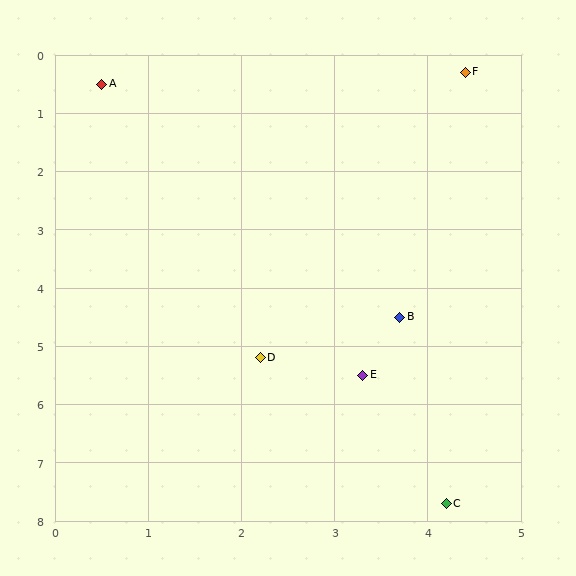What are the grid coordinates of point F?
Point F is at approximately (4.4, 0.3).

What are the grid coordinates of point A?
Point A is at approximately (0.5, 0.5).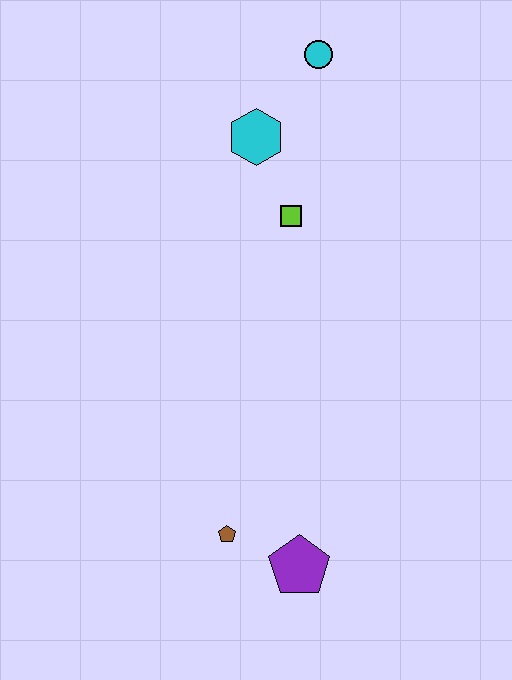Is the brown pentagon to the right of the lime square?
No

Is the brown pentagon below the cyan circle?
Yes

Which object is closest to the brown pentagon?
The purple pentagon is closest to the brown pentagon.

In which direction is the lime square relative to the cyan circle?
The lime square is below the cyan circle.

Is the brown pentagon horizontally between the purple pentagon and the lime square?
No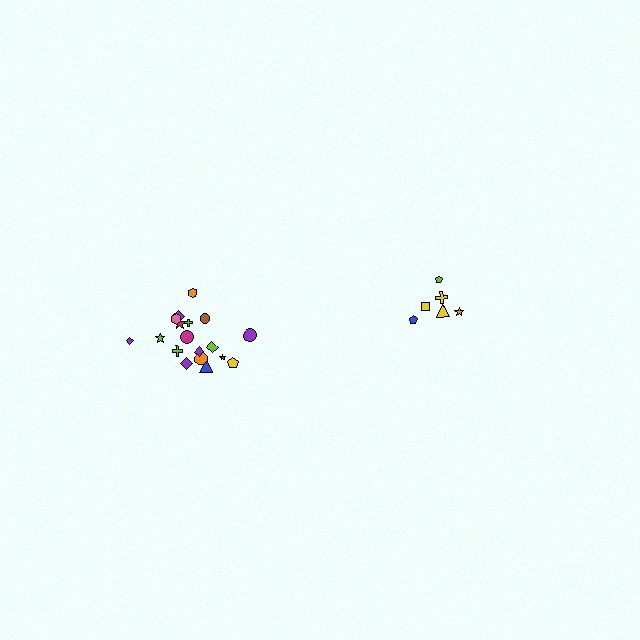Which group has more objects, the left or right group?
The left group.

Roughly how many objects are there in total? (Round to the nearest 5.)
Roughly 25 objects in total.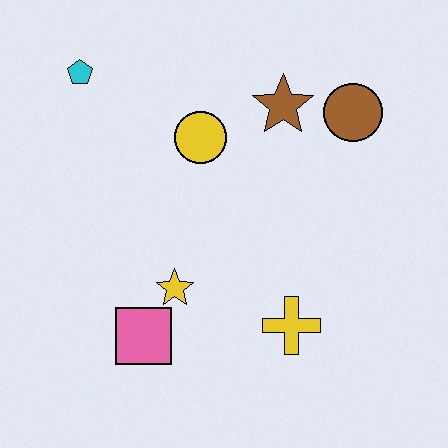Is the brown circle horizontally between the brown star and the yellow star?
No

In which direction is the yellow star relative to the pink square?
The yellow star is above the pink square.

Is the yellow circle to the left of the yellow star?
No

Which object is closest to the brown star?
The brown circle is closest to the brown star.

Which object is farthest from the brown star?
The pink square is farthest from the brown star.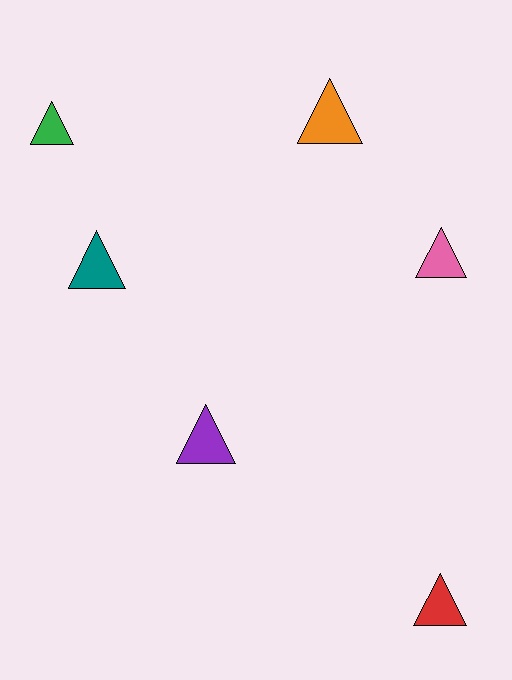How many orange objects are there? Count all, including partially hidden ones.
There is 1 orange object.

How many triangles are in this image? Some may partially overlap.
There are 6 triangles.